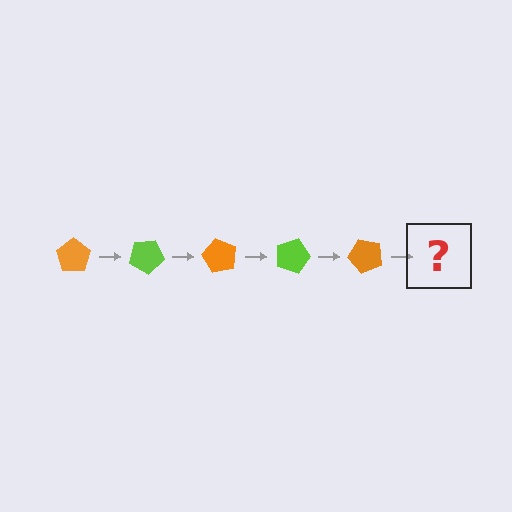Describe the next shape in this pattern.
It should be a lime pentagon, rotated 150 degrees from the start.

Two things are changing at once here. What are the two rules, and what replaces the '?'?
The two rules are that it rotates 30 degrees each step and the color cycles through orange and lime. The '?' should be a lime pentagon, rotated 150 degrees from the start.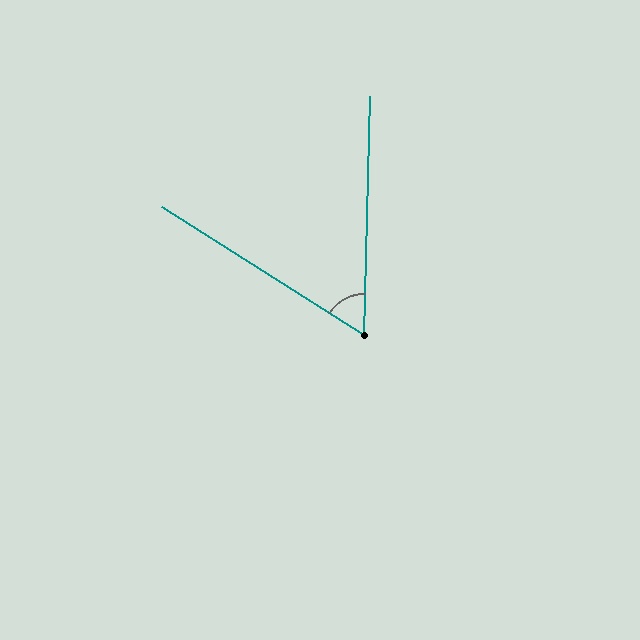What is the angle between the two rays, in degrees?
Approximately 59 degrees.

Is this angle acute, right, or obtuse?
It is acute.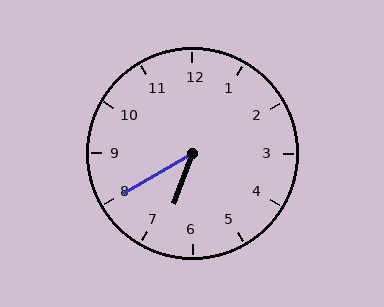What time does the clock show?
6:40.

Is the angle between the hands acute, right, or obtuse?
It is acute.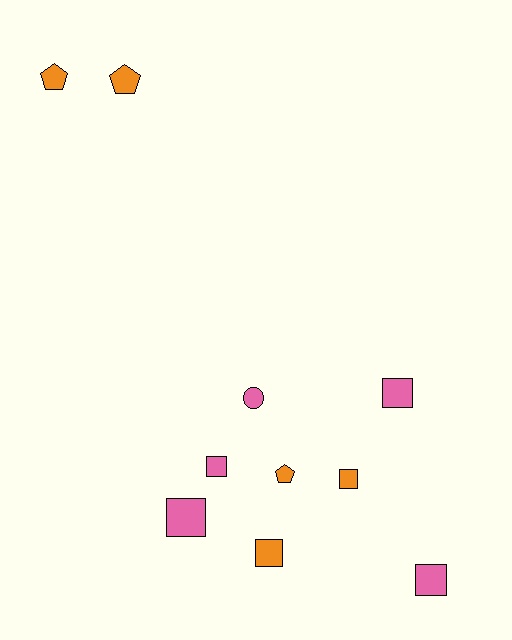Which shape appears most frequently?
Square, with 6 objects.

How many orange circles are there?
There are no orange circles.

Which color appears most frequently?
Pink, with 5 objects.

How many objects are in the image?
There are 10 objects.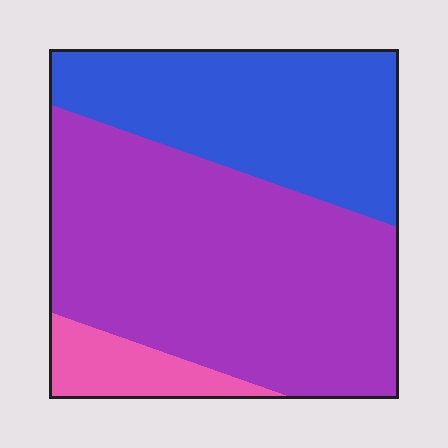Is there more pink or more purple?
Purple.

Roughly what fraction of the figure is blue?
Blue takes up about one third (1/3) of the figure.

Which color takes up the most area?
Purple, at roughly 60%.